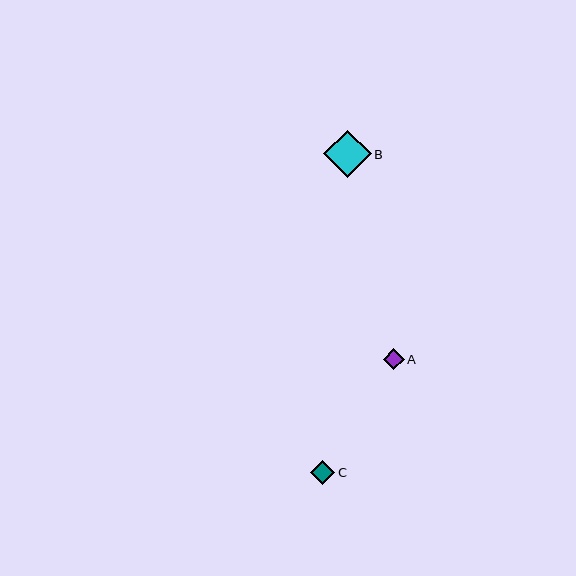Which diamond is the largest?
Diamond B is the largest with a size of approximately 48 pixels.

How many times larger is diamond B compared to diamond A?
Diamond B is approximately 2.3 times the size of diamond A.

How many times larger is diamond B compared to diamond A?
Diamond B is approximately 2.3 times the size of diamond A.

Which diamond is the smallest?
Diamond A is the smallest with a size of approximately 21 pixels.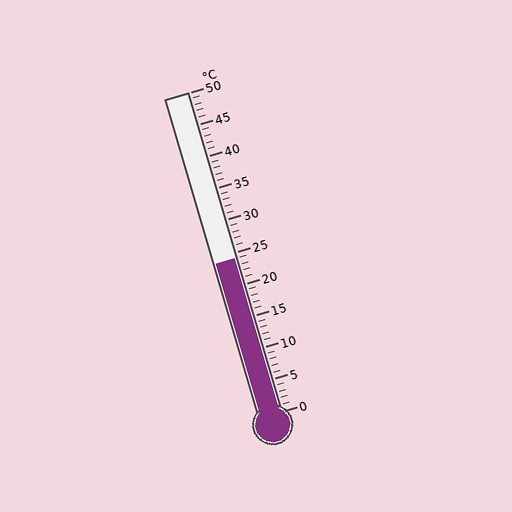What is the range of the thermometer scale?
The thermometer scale ranges from 0°C to 50°C.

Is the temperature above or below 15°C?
The temperature is above 15°C.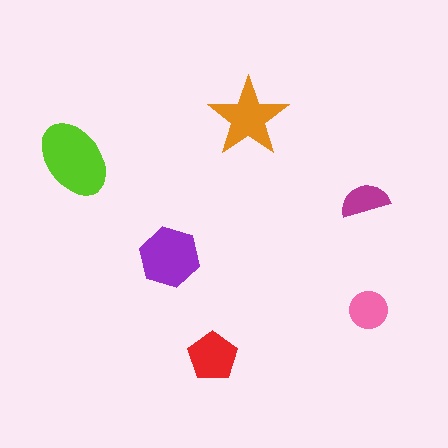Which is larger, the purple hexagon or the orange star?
The purple hexagon.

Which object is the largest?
The lime ellipse.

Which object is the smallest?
The magenta semicircle.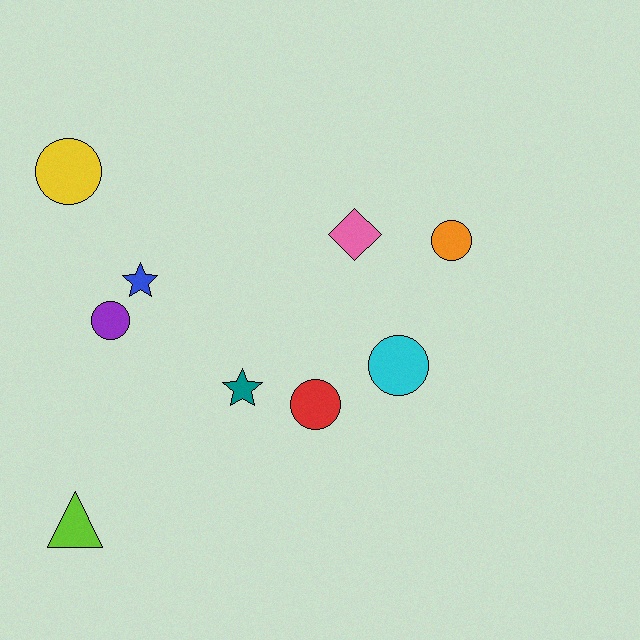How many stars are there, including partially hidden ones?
There are 2 stars.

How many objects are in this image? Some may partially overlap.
There are 9 objects.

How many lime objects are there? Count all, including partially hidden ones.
There is 1 lime object.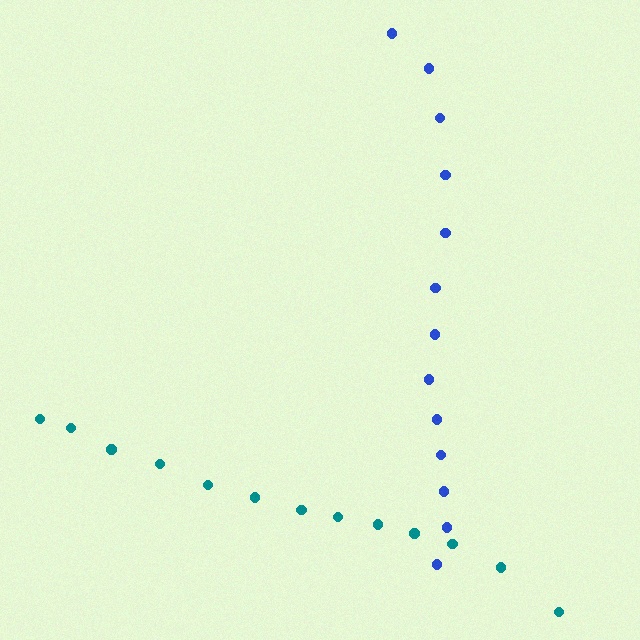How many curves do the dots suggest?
There are 2 distinct paths.